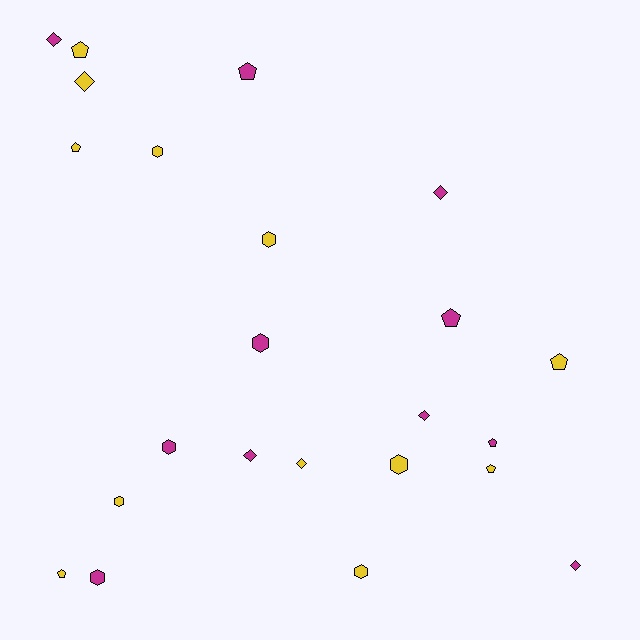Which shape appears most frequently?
Pentagon, with 8 objects.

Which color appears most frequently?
Yellow, with 12 objects.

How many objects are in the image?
There are 23 objects.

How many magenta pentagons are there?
There are 3 magenta pentagons.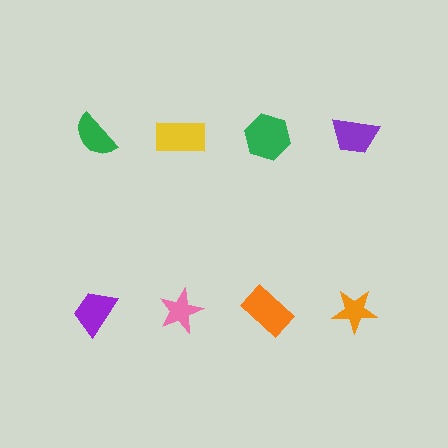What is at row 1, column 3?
A green hexagon.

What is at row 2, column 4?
An orange star.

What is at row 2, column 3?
An orange rectangle.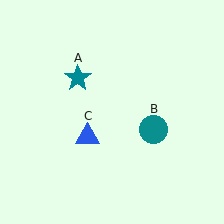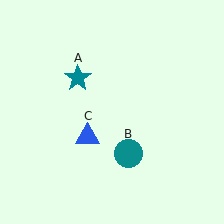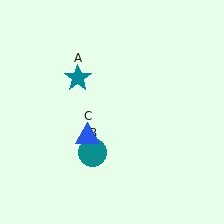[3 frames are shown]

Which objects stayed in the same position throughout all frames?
Teal star (object A) and blue triangle (object C) remained stationary.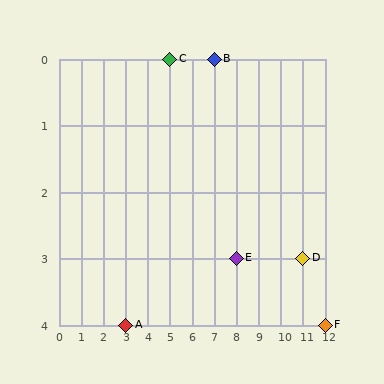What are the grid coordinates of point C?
Point C is at grid coordinates (5, 0).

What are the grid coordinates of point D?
Point D is at grid coordinates (11, 3).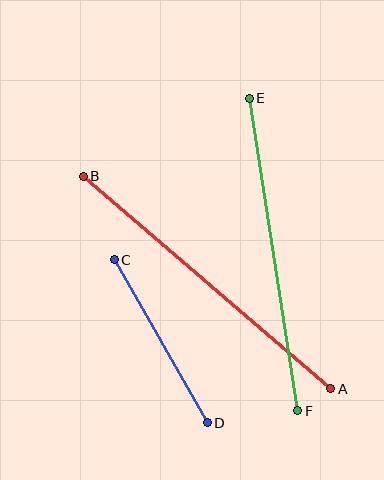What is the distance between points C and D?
The distance is approximately 188 pixels.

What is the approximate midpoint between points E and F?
The midpoint is at approximately (273, 255) pixels.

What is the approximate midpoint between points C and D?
The midpoint is at approximately (161, 341) pixels.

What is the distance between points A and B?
The distance is approximately 326 pixels.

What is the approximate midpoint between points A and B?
The midpoint is at approximately (207, 282) pixels.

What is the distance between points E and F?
The distance is approximately 316 pixels.